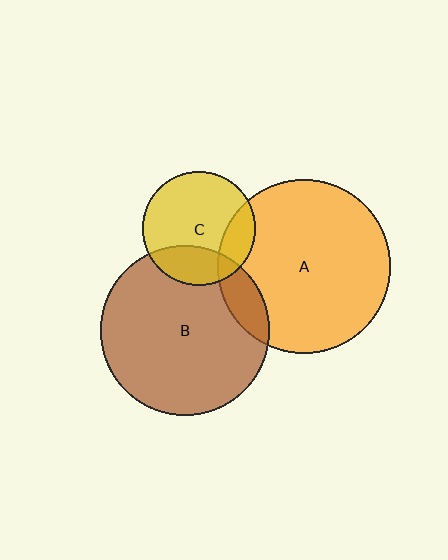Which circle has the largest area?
Circle A (orange).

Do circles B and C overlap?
Yes.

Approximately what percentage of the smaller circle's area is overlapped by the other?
Approximately 25%.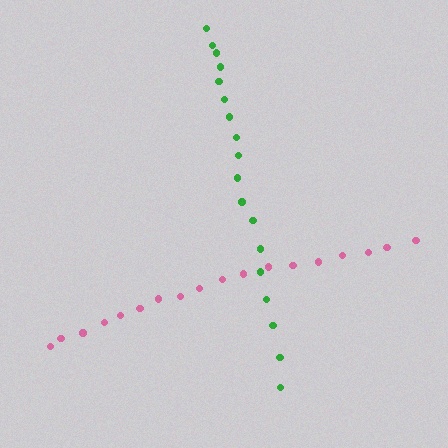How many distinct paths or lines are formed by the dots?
There are 2 distinct paths.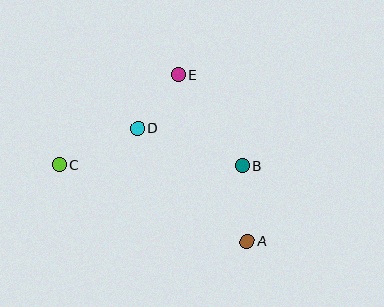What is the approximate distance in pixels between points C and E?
The distance between C and E is approximately 150 pixels.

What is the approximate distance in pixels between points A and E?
The distance between A and E is approximately 180 pixels.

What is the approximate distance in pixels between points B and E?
The distance between B and E is approximately 111 pixels.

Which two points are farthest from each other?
Points A and C are farthest from each other.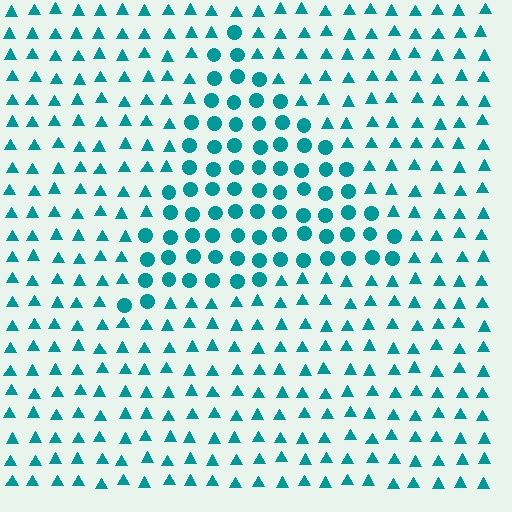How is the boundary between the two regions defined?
The boundary is defined by a change in element shape: circles inside vs. triangles outside. All elements share the same color and spacing.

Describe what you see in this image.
The image is filled with small teal elements arranged in a uniform grid. A triangle-shaped region contains circles, while the surrounding area contains triangles. The boundary is defined purely by the change in element shape.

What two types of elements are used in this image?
The image uses circles inside the triangle region and triangles outside it.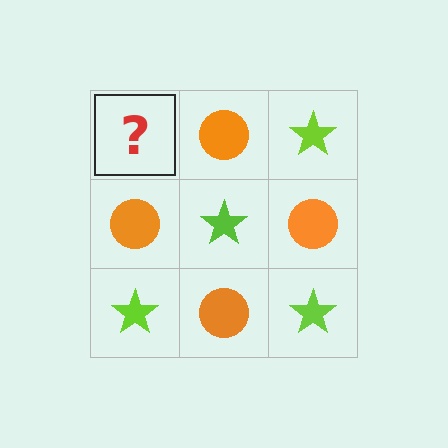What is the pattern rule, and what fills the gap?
The rule is that it alternates lime star and orange circle in a checkerboard pattern. The gap should be filled with a lime star.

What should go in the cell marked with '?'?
The missing cell should contain a lime star.